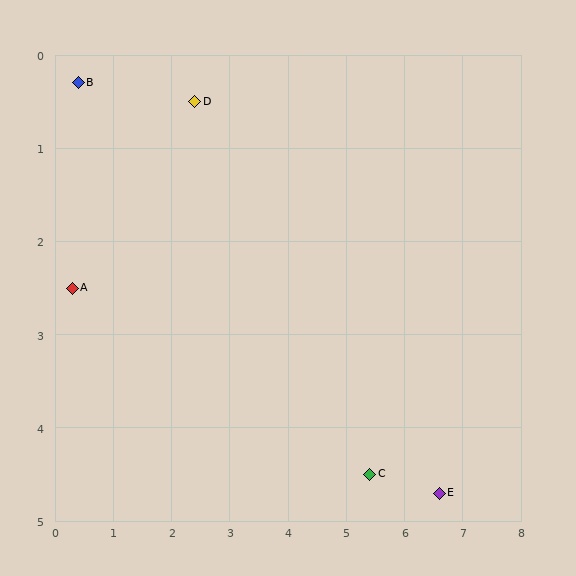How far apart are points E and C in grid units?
Points E and C are about 1.2 grid units apart.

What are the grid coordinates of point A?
Point A is at approximately (0.3, 2.5).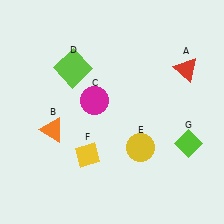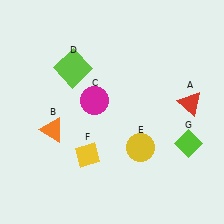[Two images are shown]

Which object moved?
The red triangle (A) moved down.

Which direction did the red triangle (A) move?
The red triangle (A) moved down.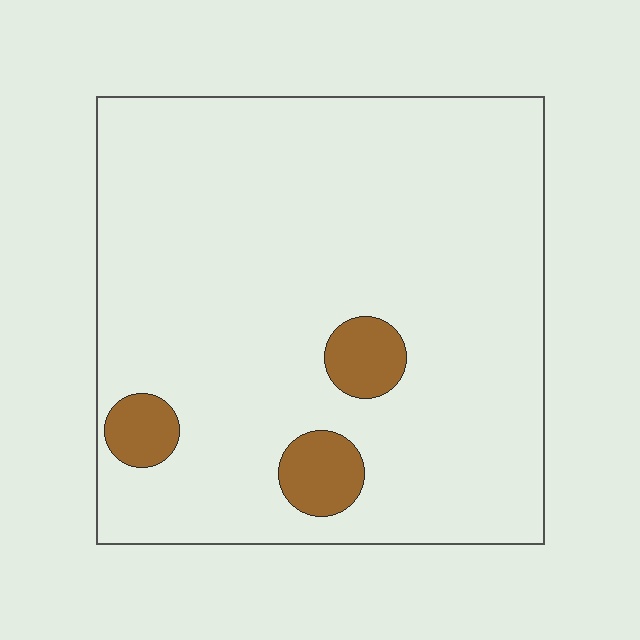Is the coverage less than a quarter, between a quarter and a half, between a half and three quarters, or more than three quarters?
Less than a quarter.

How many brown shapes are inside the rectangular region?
3.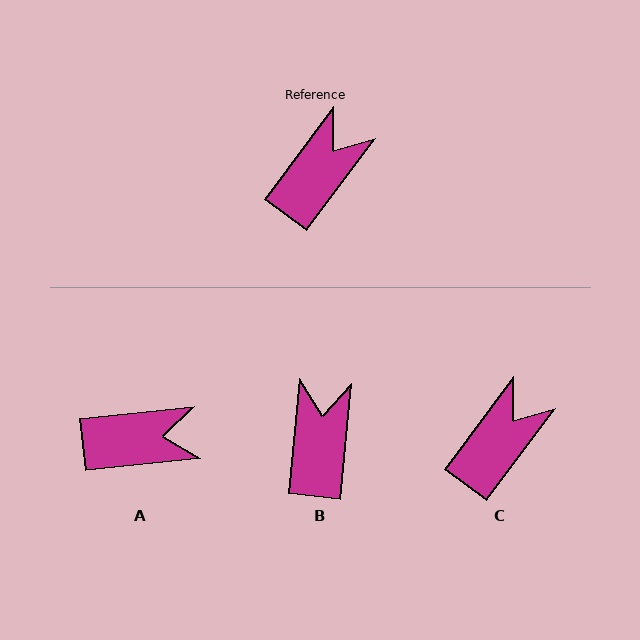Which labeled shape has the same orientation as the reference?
C.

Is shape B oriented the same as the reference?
No, it is off by about 31 degrees.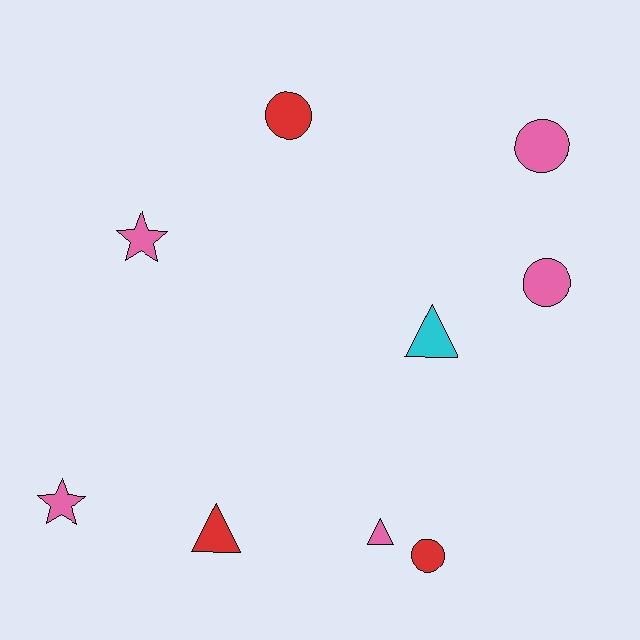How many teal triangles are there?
There are no teal triangles.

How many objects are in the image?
There are 9 objects.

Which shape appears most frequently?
Circle, with 4 objects.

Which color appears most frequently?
Pink, with 5 objects.